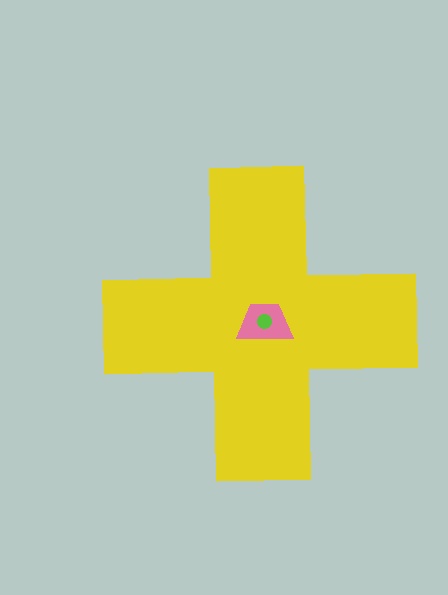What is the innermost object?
The lime circle.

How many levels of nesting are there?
3.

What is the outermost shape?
The yellow cross.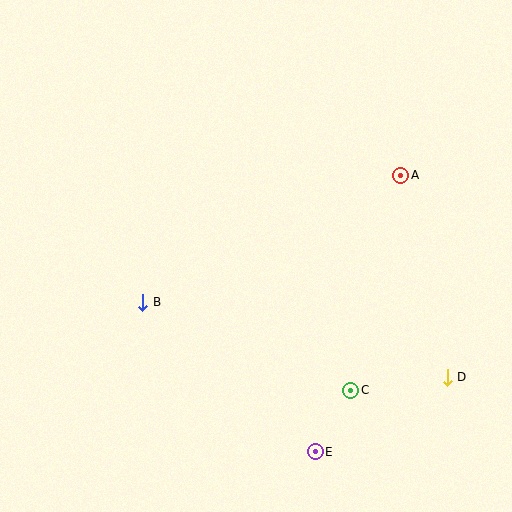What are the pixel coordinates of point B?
Point B is at (143, 302).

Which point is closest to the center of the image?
Point B at (143, 302) is closest to the center.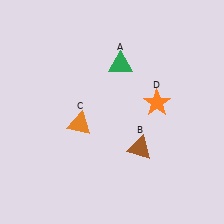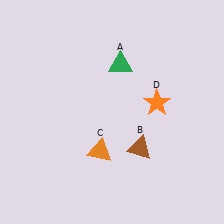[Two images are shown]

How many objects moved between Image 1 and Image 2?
1 object moved between the two images.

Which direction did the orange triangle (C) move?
The orange triangle (C) moved down.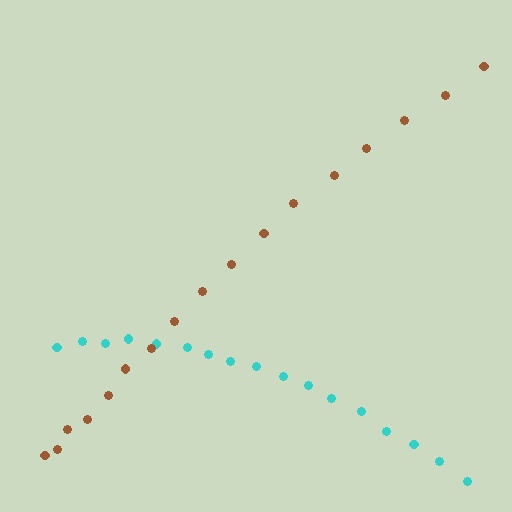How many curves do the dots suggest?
There are 2 distinct paths.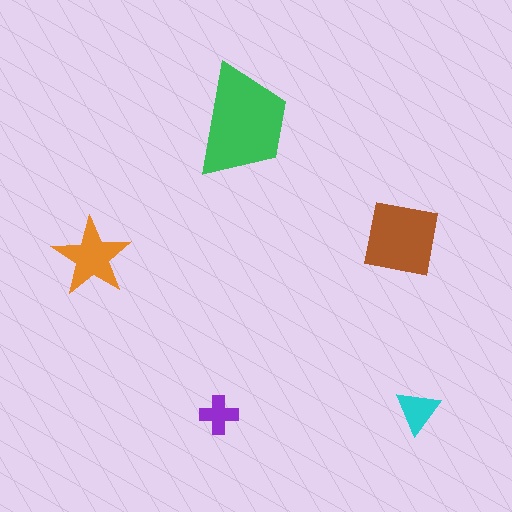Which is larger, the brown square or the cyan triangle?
The brown square.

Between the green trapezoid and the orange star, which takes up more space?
The green trapezoid.